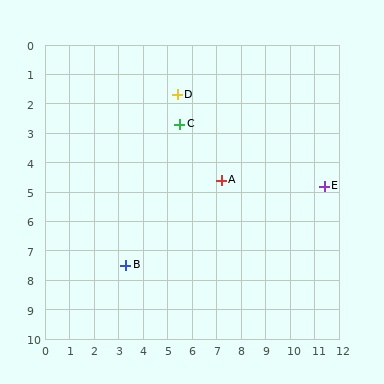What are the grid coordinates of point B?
Point B is at approximately (3.3, 7.5).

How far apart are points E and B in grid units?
Points E and B are about 8.5 grid units apart.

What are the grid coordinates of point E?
Point E is at approximately (11.4, 4.8).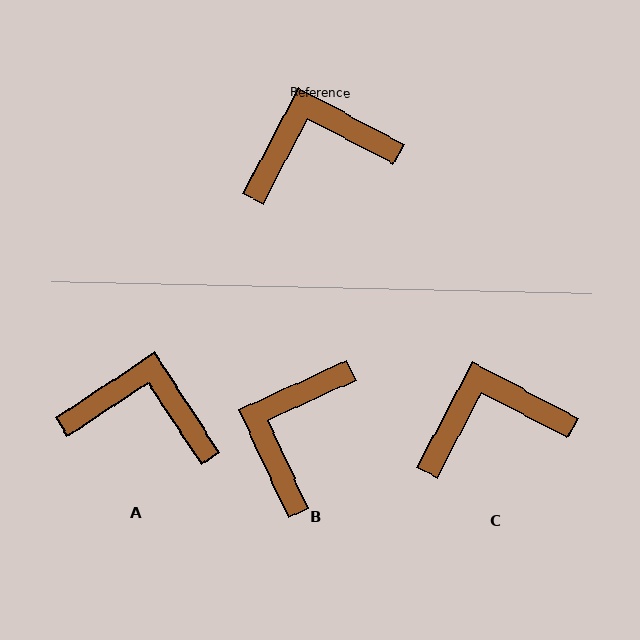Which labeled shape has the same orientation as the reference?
C.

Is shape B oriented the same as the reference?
No, it is off by about 53 degrees.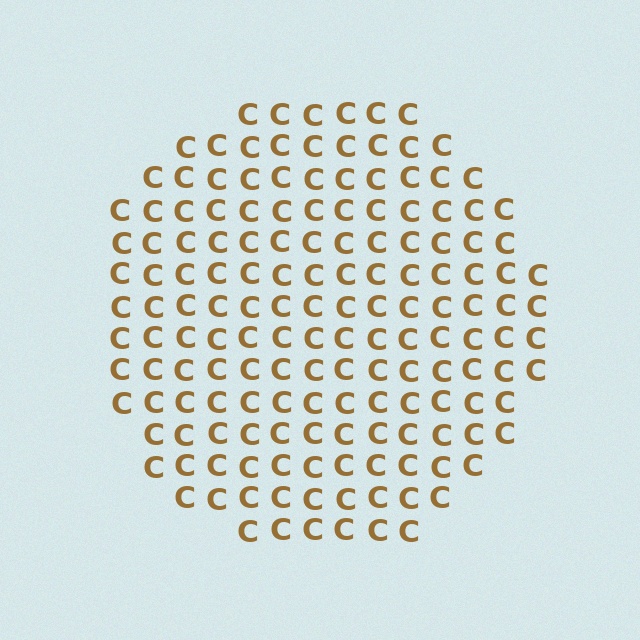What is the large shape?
The large shape is a circle.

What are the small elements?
The small elements are letter C's.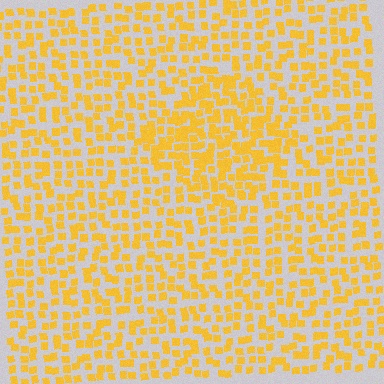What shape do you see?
I see a diamond.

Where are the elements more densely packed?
The elements are more densely packed inside the diamond boundary.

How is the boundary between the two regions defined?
The boundary is defined by a change in element density (approximately 1.7x ratio). All elements are the same color, size, and shape.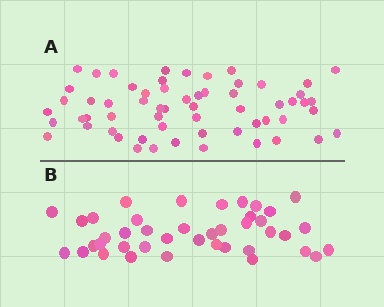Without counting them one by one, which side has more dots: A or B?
Region A (the top region) has more dots.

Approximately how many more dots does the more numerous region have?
Region A has approximately 20 more dots than region B.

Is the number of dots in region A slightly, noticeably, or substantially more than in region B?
Region A has substantially more. The ratio is roughly 1.5 to 1.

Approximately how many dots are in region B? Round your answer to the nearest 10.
About 40 dots. (The exact count is 41, which rounds to 40.)